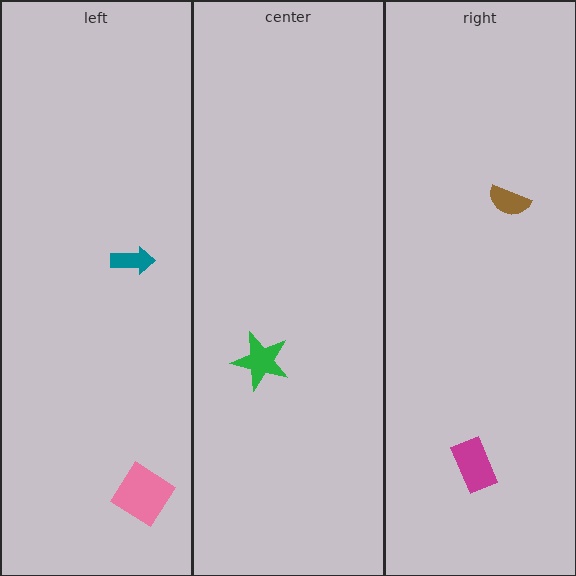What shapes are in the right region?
The brown semicircle, the magenta rectangle.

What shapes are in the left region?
The pink diamond, the teal arrow.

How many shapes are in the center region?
1.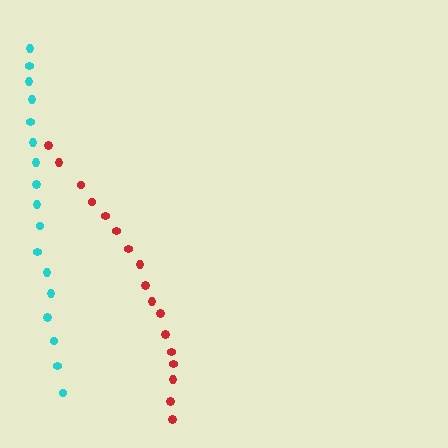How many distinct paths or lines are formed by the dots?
There are 2 distinct paths.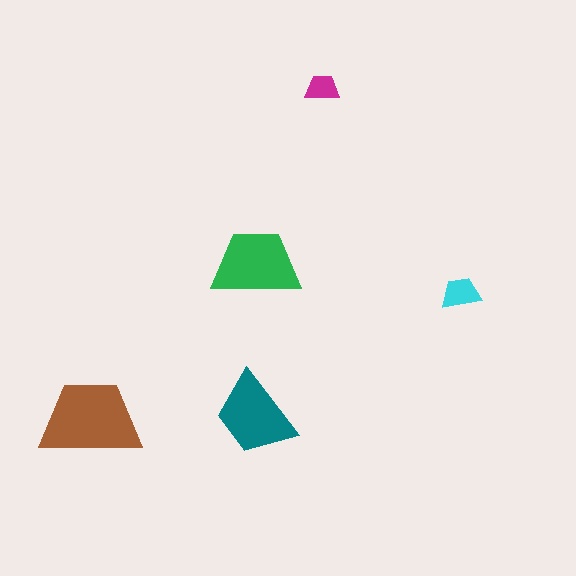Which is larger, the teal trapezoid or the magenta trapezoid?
The teal one.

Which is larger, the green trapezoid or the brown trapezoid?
The brown one.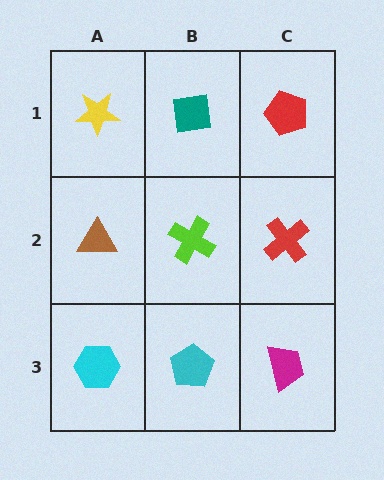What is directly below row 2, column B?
A cyan pentagon.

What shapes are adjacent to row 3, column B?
A lime cross (row 2, column B), a cyan hexagon (row 3, column A), a magenta trapezoid (row 3, column C).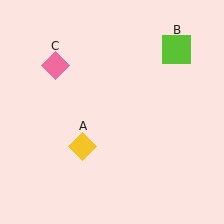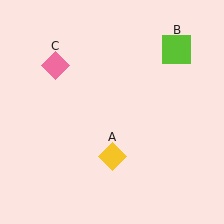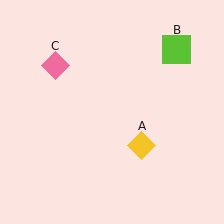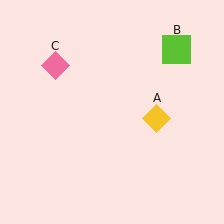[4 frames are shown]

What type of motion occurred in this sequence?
The yellow diamond (object A) rotated counterclockwise around the center of the scene.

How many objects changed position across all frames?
1 object changed position: yellow diamond (object A).